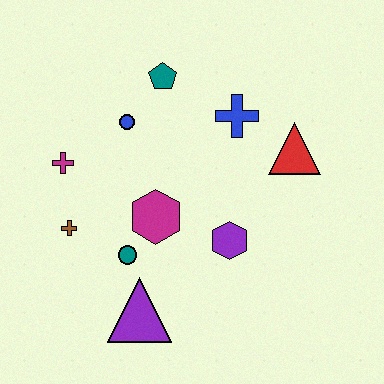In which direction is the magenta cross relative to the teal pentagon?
The magenta cross is to the left of the teal pentagon.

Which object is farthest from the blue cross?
The purple triangle is farthest from the blue cross.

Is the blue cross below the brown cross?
No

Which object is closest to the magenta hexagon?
The teal circle is closest to the magenta hexagon.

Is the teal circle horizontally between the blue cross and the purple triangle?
No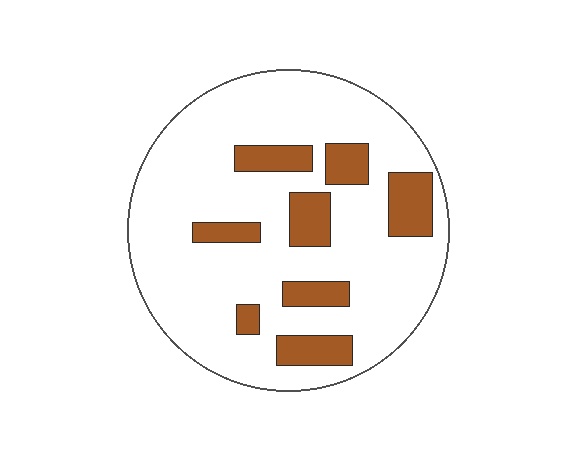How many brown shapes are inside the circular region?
8.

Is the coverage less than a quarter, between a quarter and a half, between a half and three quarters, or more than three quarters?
Less than a quarter.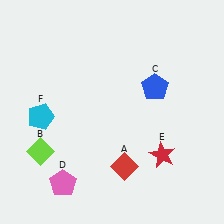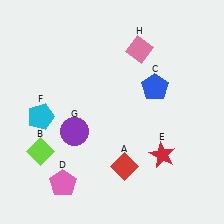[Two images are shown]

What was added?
A purple circle (G), a pink diamond (H) were added in Image 2.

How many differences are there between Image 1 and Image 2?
There are 2 differences between the two images.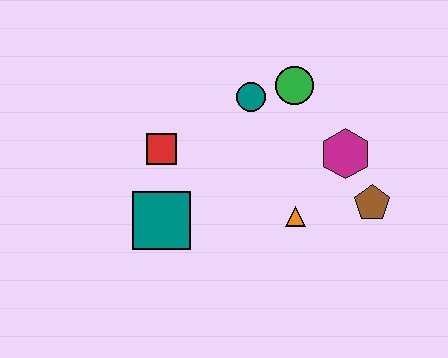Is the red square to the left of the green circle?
Yes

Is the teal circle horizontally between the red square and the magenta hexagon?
Yes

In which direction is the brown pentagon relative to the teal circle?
The brown pentagon is to the right of the teal circle.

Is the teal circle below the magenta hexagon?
No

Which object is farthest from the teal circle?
The brown pentagon is farthest from the teal circle.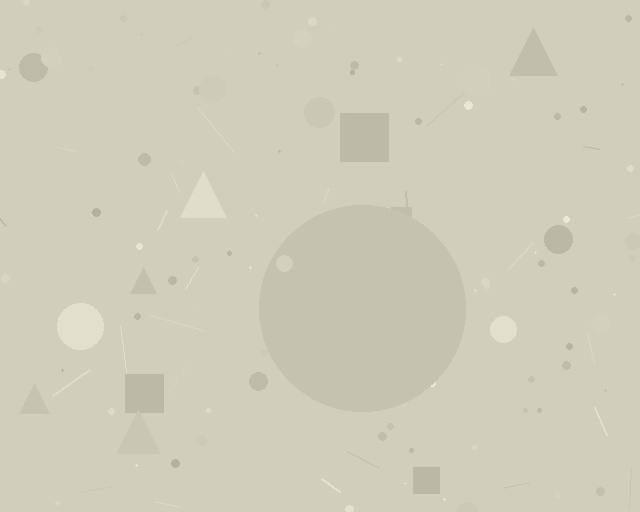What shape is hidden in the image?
A circle is hidden in the image.